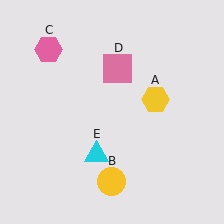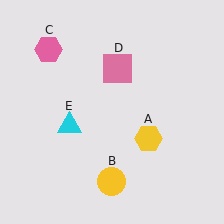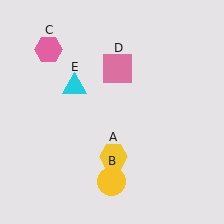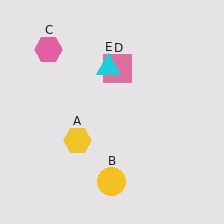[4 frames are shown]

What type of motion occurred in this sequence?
The yellow hexagon (object A), cyan triangle (object E) rotated clockwise around the center of the scene.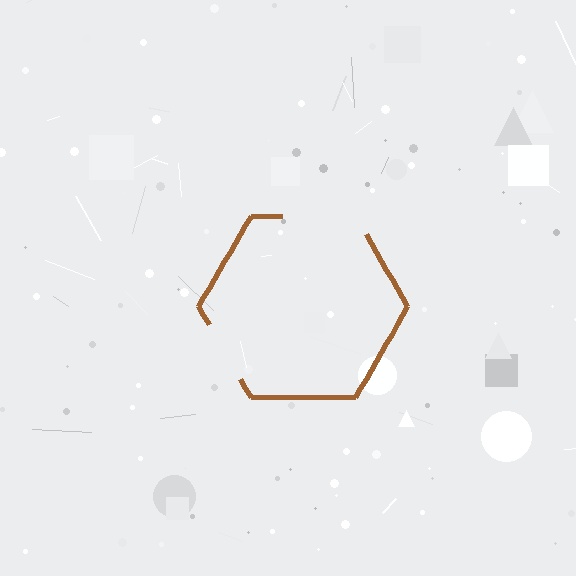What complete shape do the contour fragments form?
The contour fragments form a hexagon.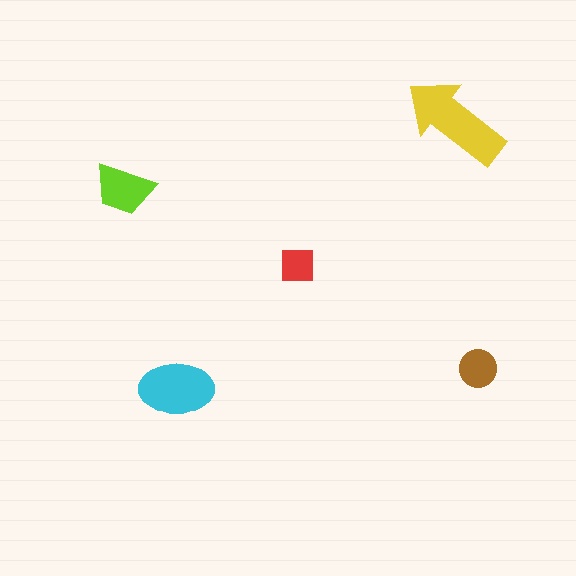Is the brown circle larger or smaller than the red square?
Larger.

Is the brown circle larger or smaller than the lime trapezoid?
Smaller.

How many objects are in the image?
There are 5 objects in the image.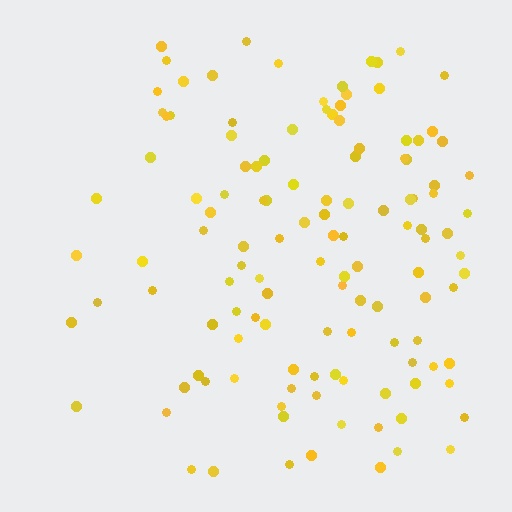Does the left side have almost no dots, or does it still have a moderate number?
Still a moderate number, just noticeably fewer than the right.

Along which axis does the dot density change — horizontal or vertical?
Horizontal.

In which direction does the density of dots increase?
From left to right, with the right side densest.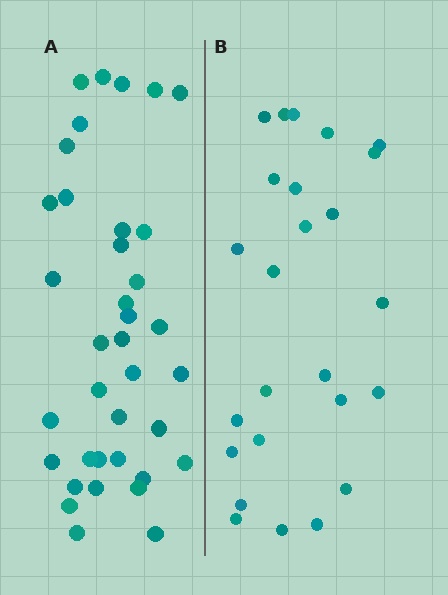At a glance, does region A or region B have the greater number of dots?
Region A (the left region) has more dots.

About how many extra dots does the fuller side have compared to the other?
Region A has roughly 12 or so more dots than region B.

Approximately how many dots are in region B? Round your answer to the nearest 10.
About 20 dots. (The exact count is 25, which rounds to 20.)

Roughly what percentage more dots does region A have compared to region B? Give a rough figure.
About 50% more.